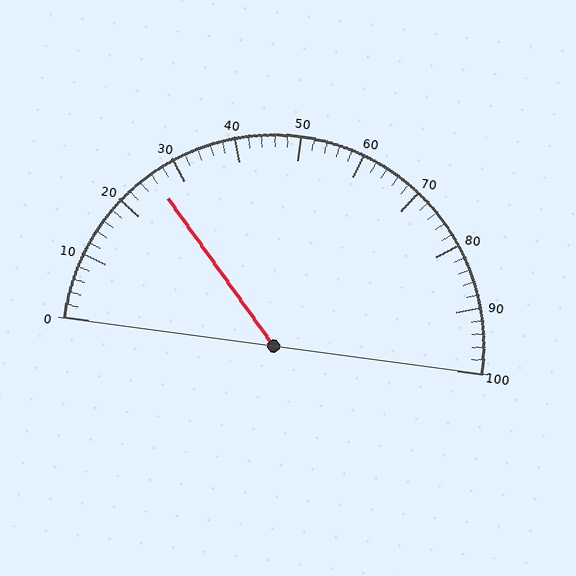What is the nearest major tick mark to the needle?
The nearest major tick mark is 30.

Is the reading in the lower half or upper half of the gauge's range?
The reading is in the lower half of the range (0 to 100).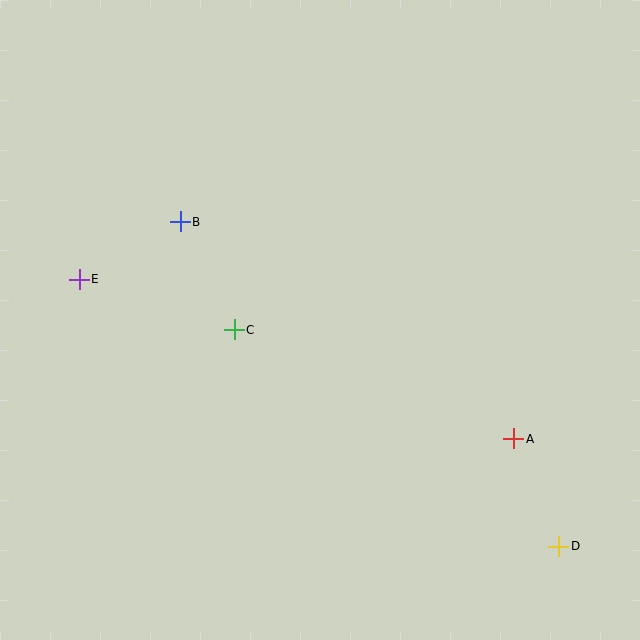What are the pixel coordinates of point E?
Point E is at (79, 279).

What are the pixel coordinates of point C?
Point C is at (234, 330).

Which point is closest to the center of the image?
Point C at (234, 330) is closest to the center.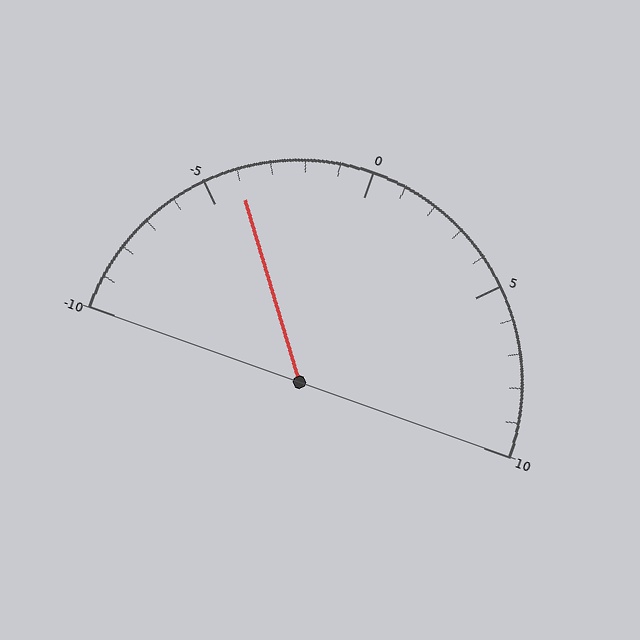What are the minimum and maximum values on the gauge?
The gauge ranges from -10 to 10.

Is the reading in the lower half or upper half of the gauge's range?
The reading is in the lower half of the range (-10 to 10).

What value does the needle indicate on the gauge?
The needle indicates approximately -4.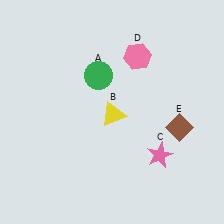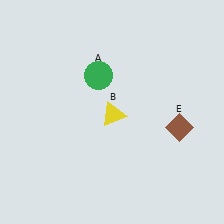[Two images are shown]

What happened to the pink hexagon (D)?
The pink hexagon (D) was removed in Image 2. It was in the top-right area of Image 1.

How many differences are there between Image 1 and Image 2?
There are 2 differences between the two images.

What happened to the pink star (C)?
The pink star (C) was removed in Image 2. It was in the bottom-right area of Image 1.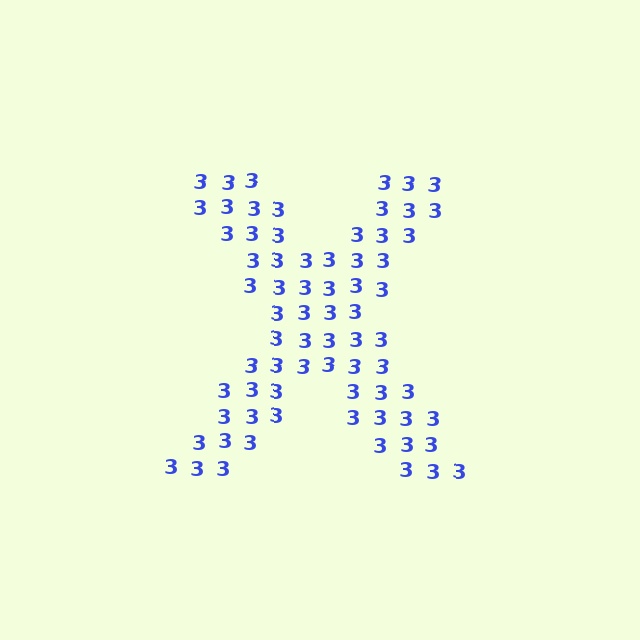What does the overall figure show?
The overall figure shows the letter X.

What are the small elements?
The small elements are digit 3's.